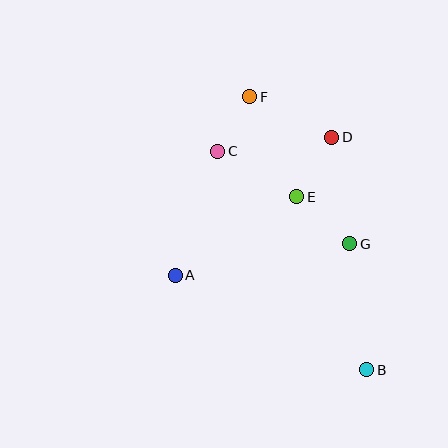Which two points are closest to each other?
Points C and F are closest to each other.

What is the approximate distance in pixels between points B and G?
The distance between B and G is approximately 127 pixels.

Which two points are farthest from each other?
Points B and F are farthest from each other.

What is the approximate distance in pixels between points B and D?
The distance between B and D is approximately 235 pixels.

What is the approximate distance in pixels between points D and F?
The distance between D and F is approximately 92 pixels.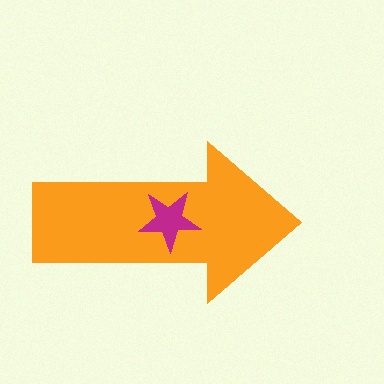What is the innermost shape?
The magenta star.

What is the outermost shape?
The orange arrow.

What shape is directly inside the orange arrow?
The magenta star.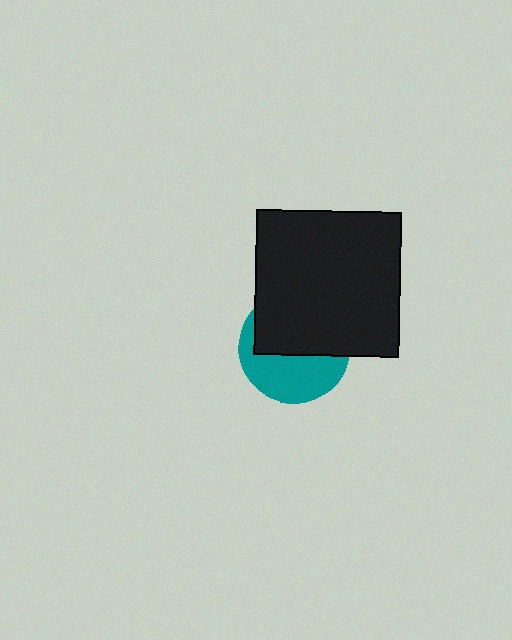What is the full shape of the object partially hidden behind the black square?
The partially hidden object is a teal circle.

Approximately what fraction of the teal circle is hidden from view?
Roughly 55% of the teal circle is hidden behind the black square.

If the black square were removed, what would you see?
You would see the complete teal circle.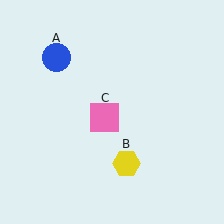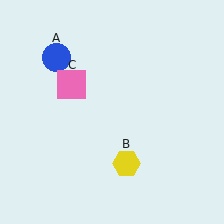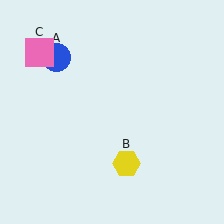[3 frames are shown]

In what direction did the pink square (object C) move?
The pink square (object C) moved up and to the left.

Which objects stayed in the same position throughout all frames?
Blue circle (object A) and yellow hexagon (object B) remained stationary.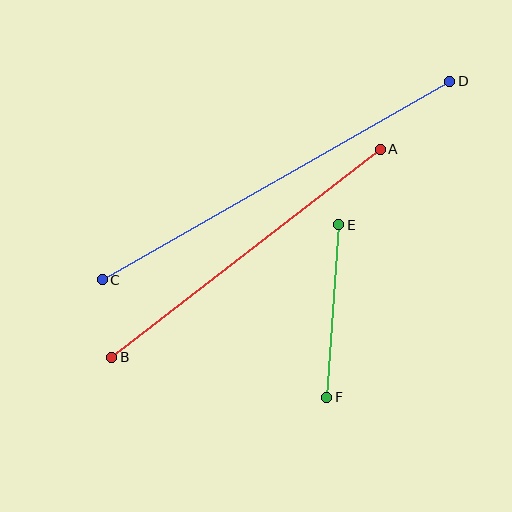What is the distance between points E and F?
The distance is approximately 173 pixels.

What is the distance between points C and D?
The distance is approximately 401 pixels.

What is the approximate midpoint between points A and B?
The midpoint is at approximately (246, 253) pixels.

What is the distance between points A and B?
The distance is approximately 339 pixels.